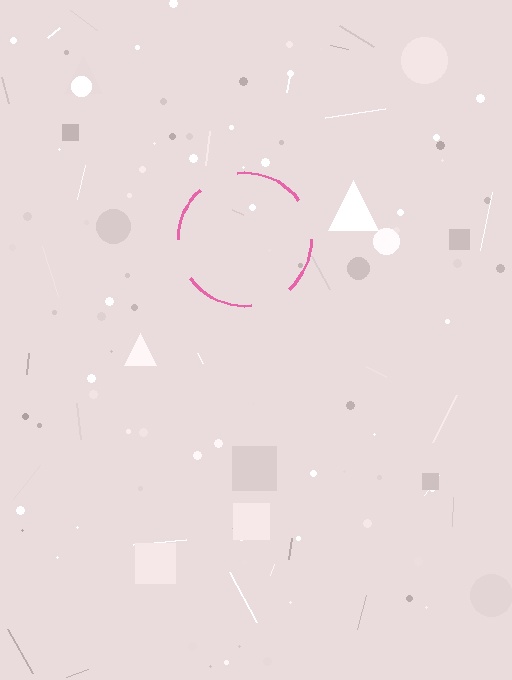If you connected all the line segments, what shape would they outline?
They would outline a circle.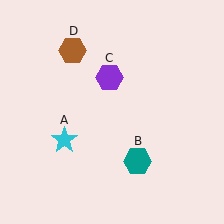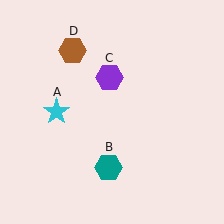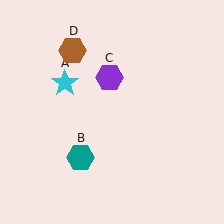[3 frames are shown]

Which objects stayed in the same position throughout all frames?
Purple hexagon (object C) and brown hexagon (object D) remained stationary.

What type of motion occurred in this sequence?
The cyan star (object A), teal hexagon (object B) rotated clockwise around the center of the scene.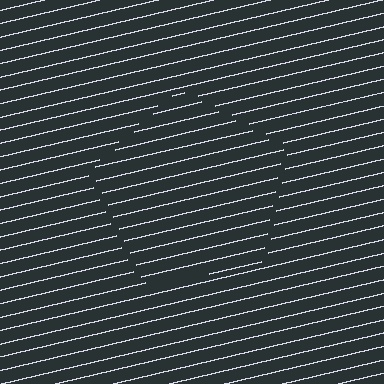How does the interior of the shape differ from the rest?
The interior of the shape contains the same grating, shifted by half a period — the contour is defined by the phase discontinuity where line-ends from the inner and outer gratings abut.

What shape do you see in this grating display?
An illusory pentagon. The interior of the shape contains the same grating, shifted by half a period — the contour is defined by the phase discontinuity where line-ends from the inner and outer gratings abut.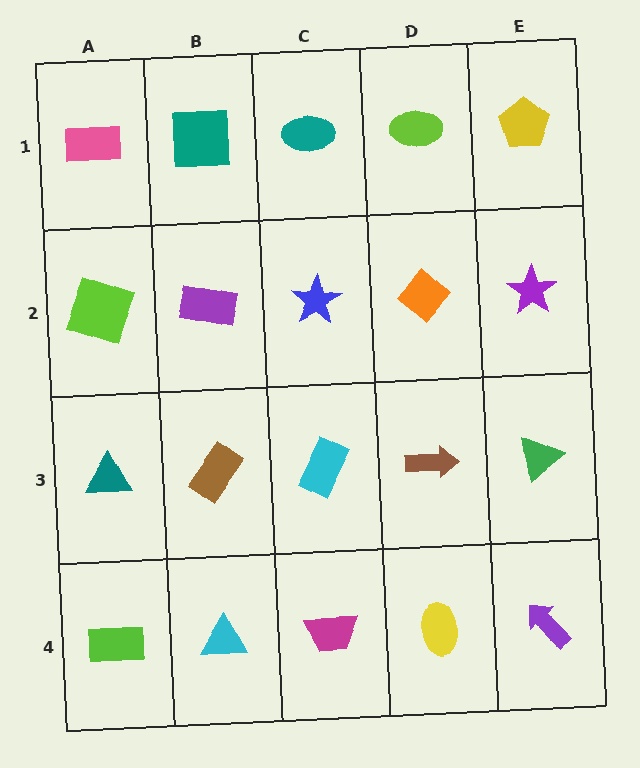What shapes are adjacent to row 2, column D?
A lime ellipse (row 1, column D), a brown arrow (row 3, column D), a blue star (row 2, column C), a purple star (row 2, column E).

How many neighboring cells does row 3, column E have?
3.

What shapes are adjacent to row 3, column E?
A purple star (row 2, column E), a purple arrow (row 4, column E), a brown arrow (row 3, column D).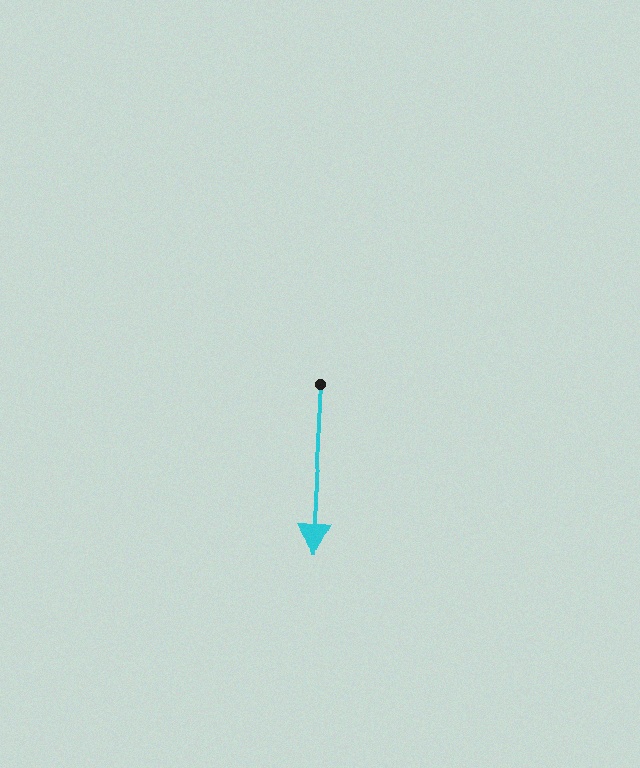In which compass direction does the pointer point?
South.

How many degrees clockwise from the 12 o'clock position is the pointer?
Approximately 179 degrees.